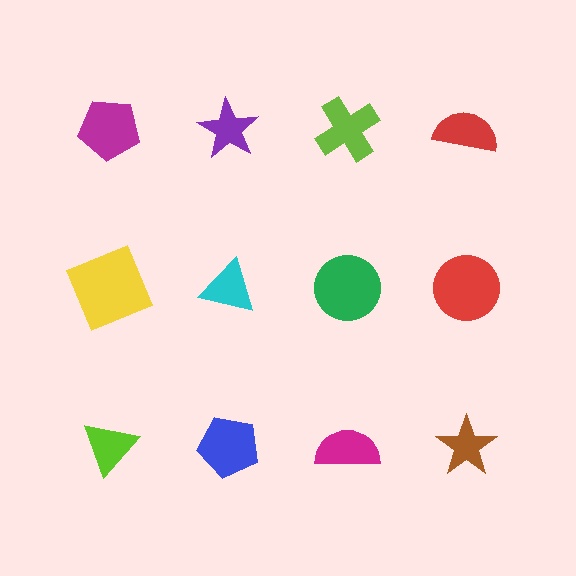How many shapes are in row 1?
4 shapes.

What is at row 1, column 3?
A lime cross.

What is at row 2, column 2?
A cyan triangle.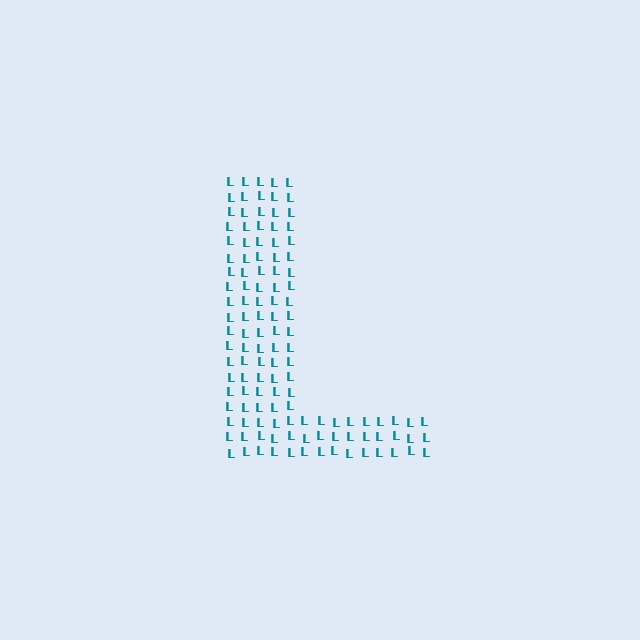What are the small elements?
The small elements are letter L's.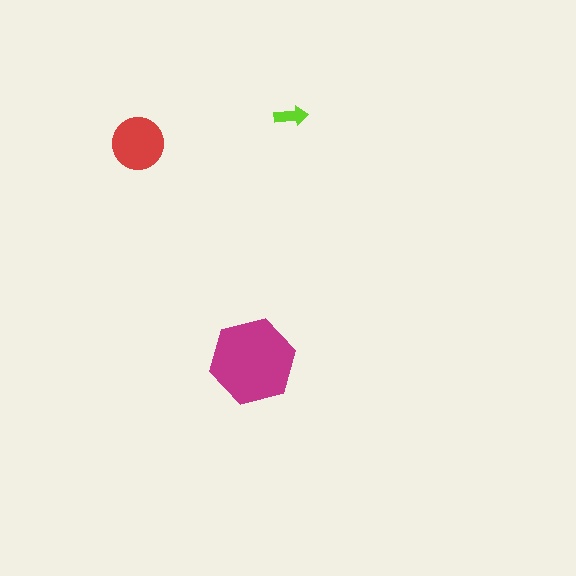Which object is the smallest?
The lime arrow.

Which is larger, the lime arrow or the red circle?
The red circle.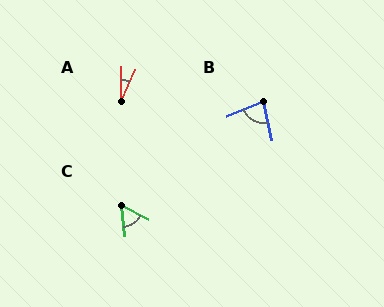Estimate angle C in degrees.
Approximately 56 degrees.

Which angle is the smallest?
A, at approximately 23 degrees.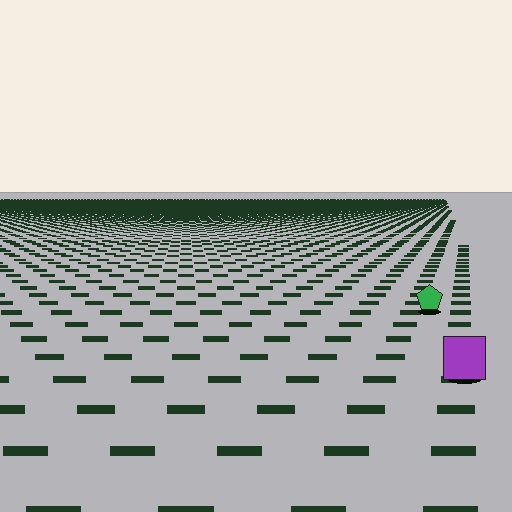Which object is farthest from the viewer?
The green pentagon is farthest from the viewer. It appears smaller and the ground texture around it is denser.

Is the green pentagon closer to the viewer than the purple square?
No. The purple square is closer — you can tell from the texture gradient: the ground texture is coarser near it.